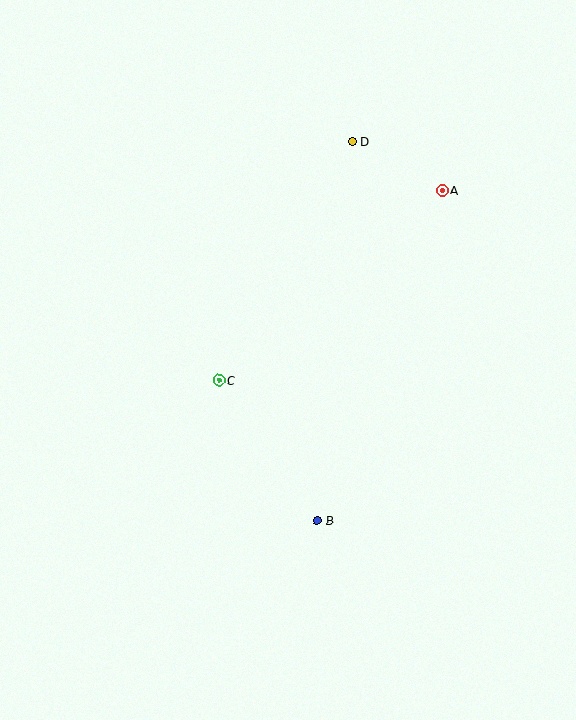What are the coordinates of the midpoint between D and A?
The midpoint between D and A is at (397, 166).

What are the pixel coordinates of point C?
Point C is at (219, 380).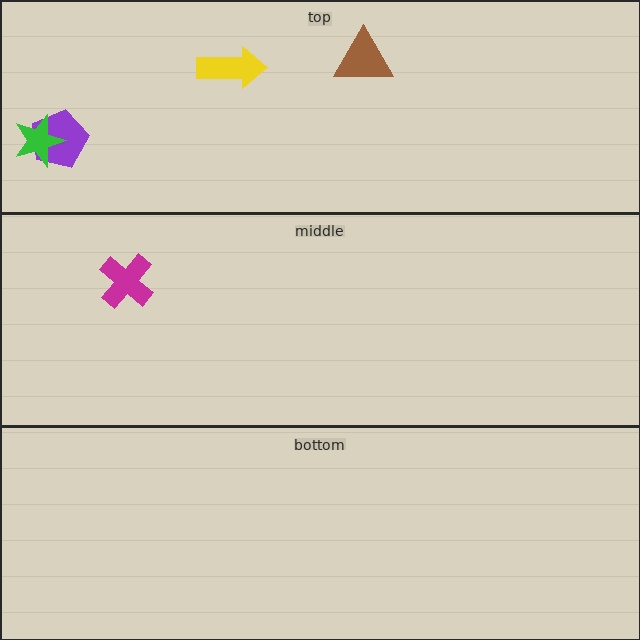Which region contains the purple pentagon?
The top region.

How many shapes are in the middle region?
1.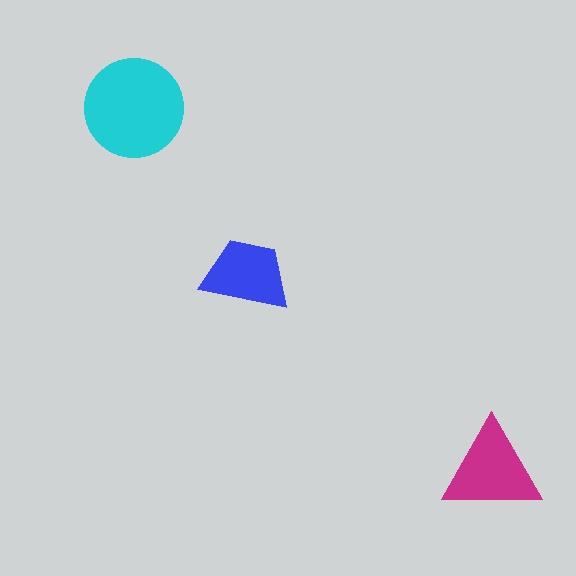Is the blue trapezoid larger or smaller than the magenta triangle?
Smaller.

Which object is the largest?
The cyan circle.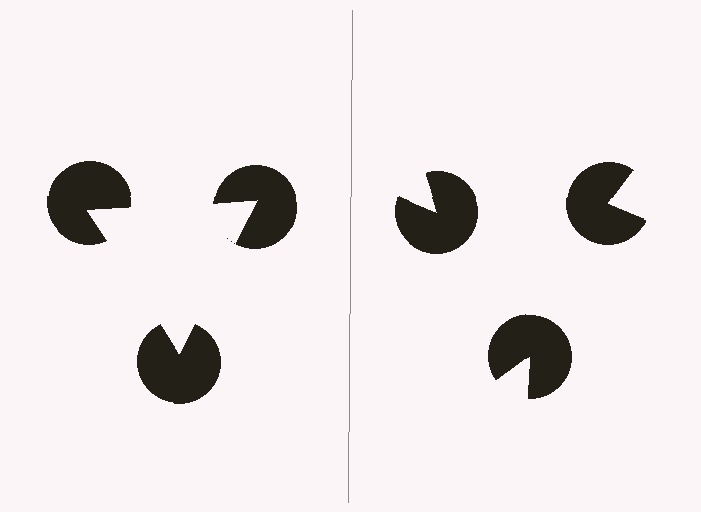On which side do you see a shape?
An illusory triangle appears on the left side. On the right side the wedge cuts are rotated, so no coherent shape forms.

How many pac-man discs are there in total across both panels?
6 — 3 on each side.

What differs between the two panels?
The pac-man discs are positioned identically on both sides; only the wedge orientations differ. On the left they align to a triangle; on the right they are misaligned.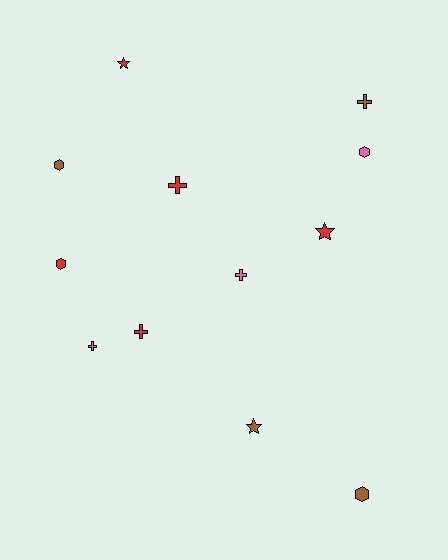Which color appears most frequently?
Red, with 5 objects.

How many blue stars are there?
There are no blue stars.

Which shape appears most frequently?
Cross, with 5 objects.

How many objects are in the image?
There are 12 objects.